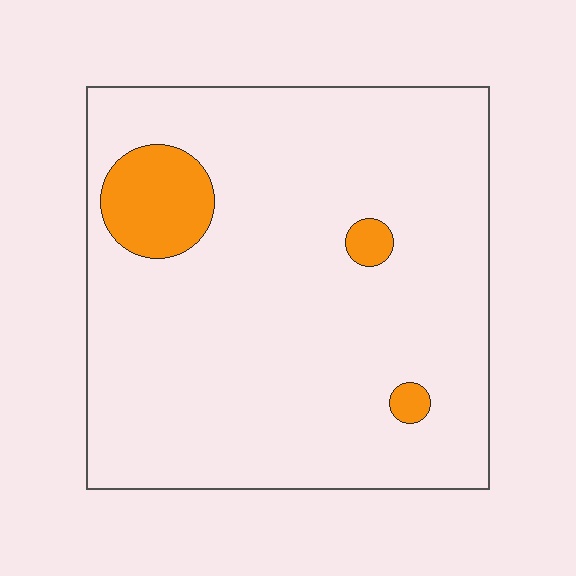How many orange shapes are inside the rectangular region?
3.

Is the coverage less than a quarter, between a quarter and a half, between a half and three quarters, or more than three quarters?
Less than a quarter.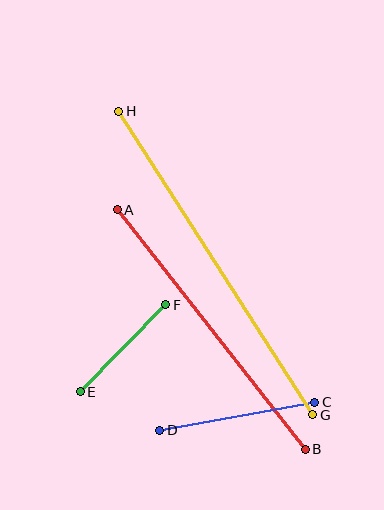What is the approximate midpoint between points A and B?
The midpoint is at approximately (211, 330) pixels.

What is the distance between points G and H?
The distance is approximately 360 pixels.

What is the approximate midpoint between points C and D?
The midpoint is at approximately (237, 416) pixels.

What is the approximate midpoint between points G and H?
The midpoint is at approximately (216, 263) pixels.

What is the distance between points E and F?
The distance is approximately 122 pixels.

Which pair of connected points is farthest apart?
Points G and H are farthest apart.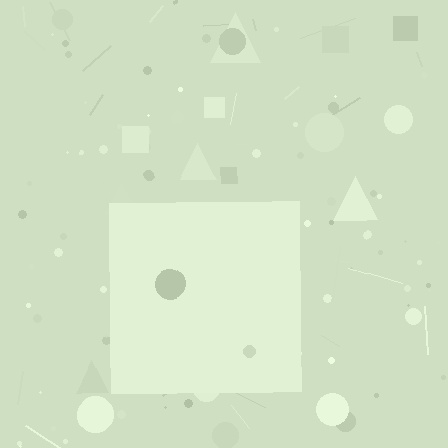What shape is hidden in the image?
A square is hidden in the image.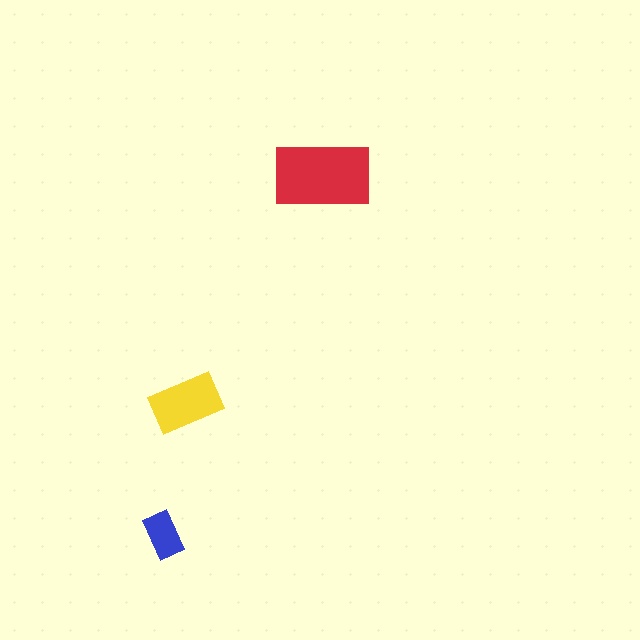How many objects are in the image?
There are 3 objects in the image.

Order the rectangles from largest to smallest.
the red one, the yellow one, the blue one.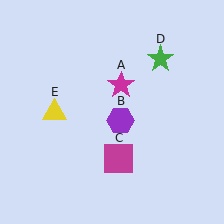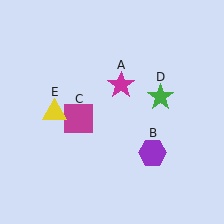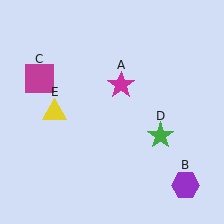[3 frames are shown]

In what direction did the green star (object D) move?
The green star (object D) moved down.